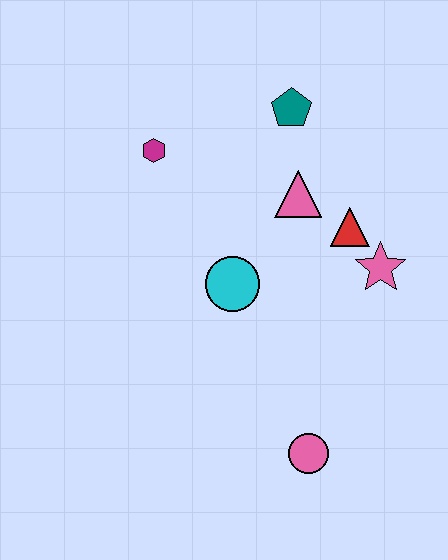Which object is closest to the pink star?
The red triangle is closest to the pink star.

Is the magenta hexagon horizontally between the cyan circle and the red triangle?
No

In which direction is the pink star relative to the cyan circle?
The pink star is to the right of the cyan circle.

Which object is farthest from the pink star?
The magenta hexagon is farthest from the pink star.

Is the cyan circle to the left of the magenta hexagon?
No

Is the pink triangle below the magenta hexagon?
Yes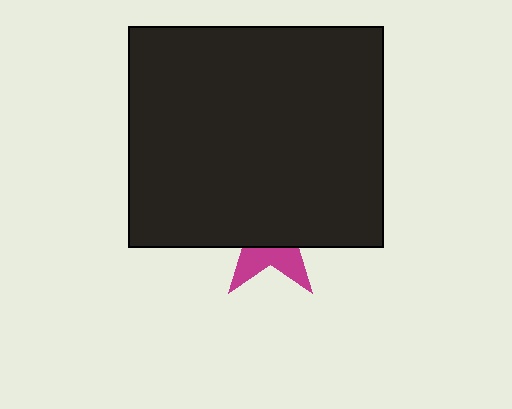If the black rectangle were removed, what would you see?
You would see the complete magenta star.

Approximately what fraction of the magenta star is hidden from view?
Roughly 66% of the magenta star is hidden behind the black rectangle.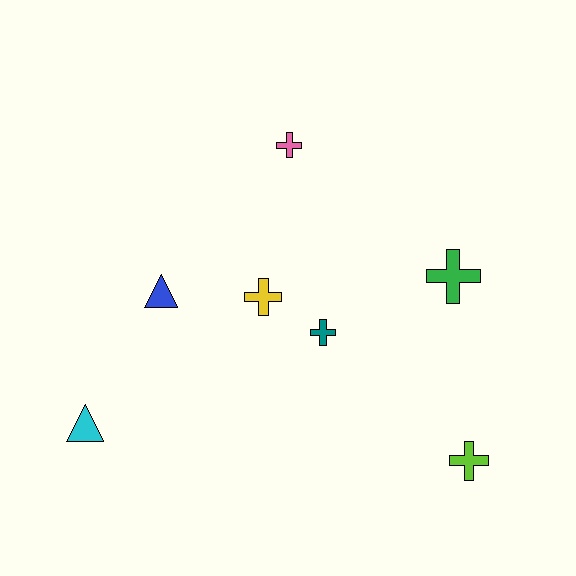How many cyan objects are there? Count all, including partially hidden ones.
There is 1 cyan object.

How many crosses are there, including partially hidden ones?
There are 5 crosses.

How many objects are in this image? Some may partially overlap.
There are 7 objects.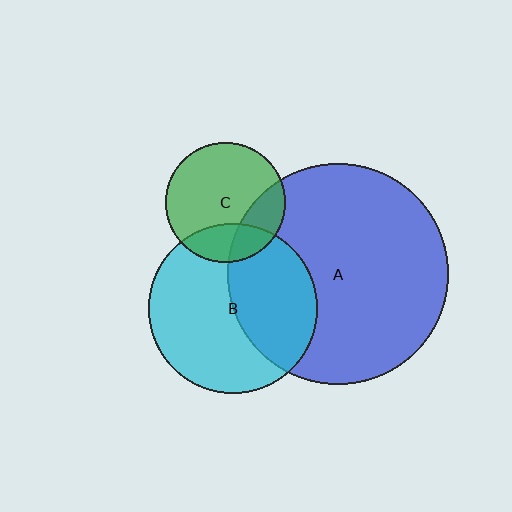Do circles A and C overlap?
Yes.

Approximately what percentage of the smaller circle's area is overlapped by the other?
Approximately 20%.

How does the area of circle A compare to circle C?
Approximately 3.4 times.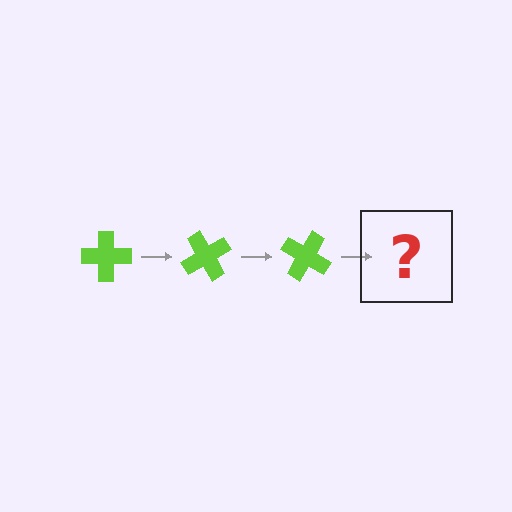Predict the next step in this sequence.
The next step is a lime cross rotated 180 degrees.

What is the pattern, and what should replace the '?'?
The pattern is that the cross rotates 60 degrees each step. The '?' should be a lime cross rotated 180 degrees.